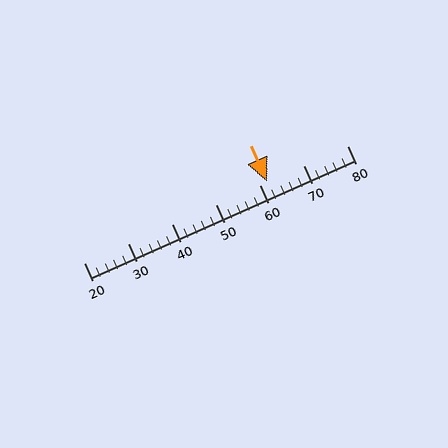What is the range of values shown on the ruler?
The ruler shows values from 20 to 80.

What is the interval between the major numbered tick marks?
The major tick marks are spaced 10 units apart.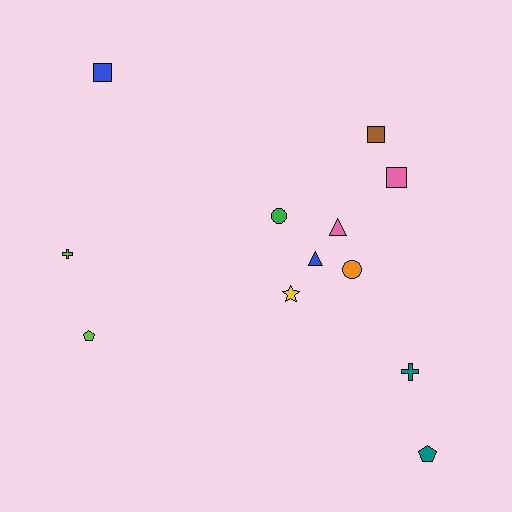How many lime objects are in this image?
There are 2 lime objects.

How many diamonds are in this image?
There are no diamonds.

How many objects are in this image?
There are 12 objects.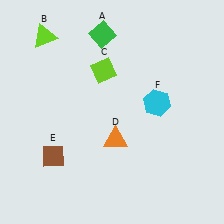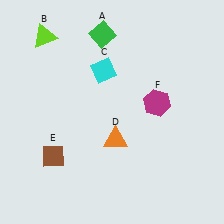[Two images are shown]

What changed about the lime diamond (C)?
In Image 1, C is lime. In Image 2, it changed to cyan.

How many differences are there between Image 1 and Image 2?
There are 2 differences between the two images.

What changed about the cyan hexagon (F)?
In Image 1, F is cyan. In Image 2, it changed to magenta.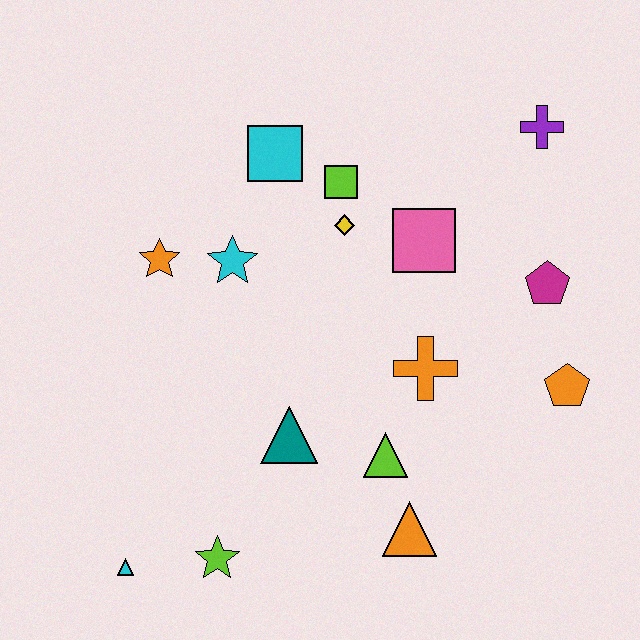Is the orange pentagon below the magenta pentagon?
Yes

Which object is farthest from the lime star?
The purple cross is farthest from the lime star.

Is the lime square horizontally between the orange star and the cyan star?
No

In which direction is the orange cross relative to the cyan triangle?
The orange cross is to the right of the cyan triangle.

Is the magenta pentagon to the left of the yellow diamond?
No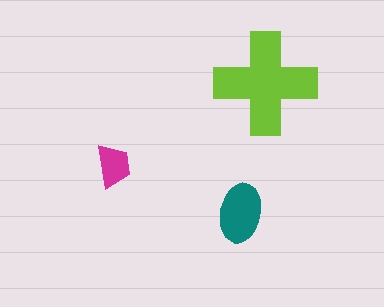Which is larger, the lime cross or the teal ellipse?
The lime cross.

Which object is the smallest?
The magenta trapezoid.